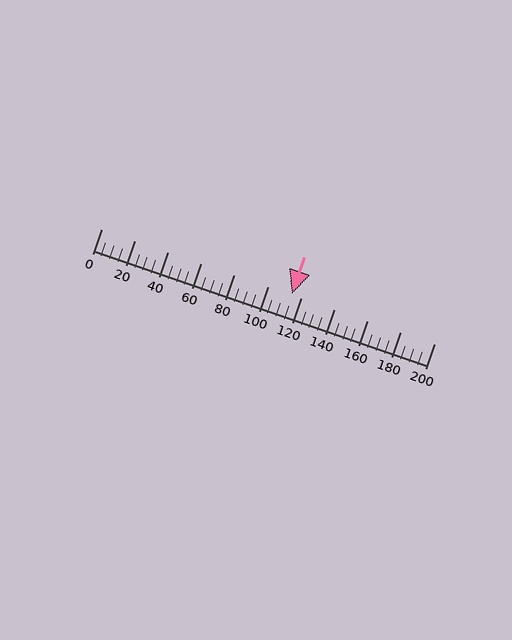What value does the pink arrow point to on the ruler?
The pink arrow points to approximately 115.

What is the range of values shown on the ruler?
The ruler shows values from 0 to 200.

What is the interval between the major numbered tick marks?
The major tick marks are spaced 20 units apart.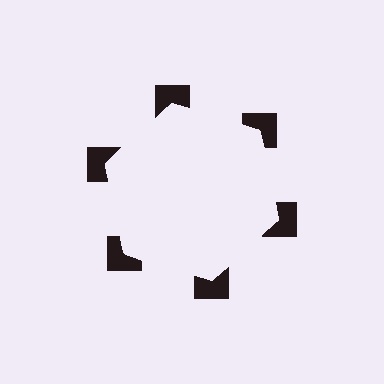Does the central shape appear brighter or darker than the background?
It typically appears slightly brighter than the background, even though no actual brightness change is drawn.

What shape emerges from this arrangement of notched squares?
An illusory hexagon — its edges are inferred from the aligned wedge cuts in the notched squares, not physically drawn.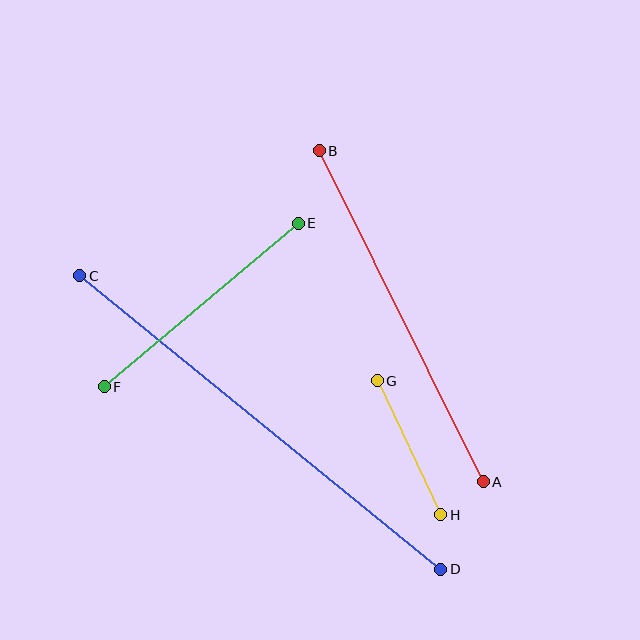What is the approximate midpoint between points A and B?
The midpoint is at approximately (401, 316) pixels.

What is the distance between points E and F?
The distance is approximately 254 pixels.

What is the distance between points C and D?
The distance is approximately 466 pixels.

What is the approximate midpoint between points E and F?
The midpoint is at approximately (201, 305) pixels.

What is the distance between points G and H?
The distance is approximately 149 pixels.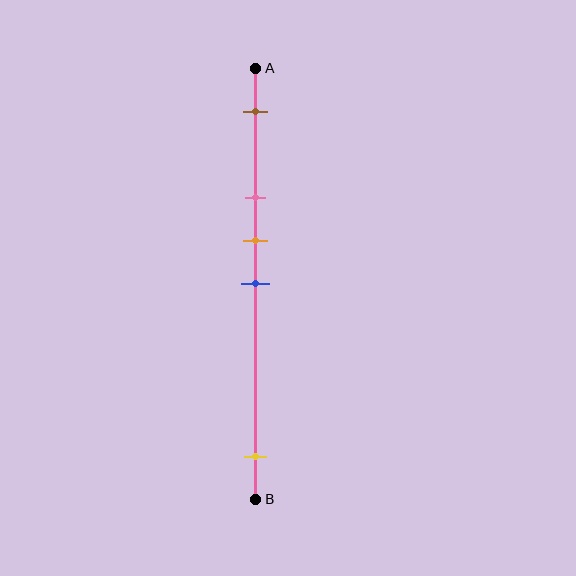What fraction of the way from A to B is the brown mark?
The brown mark is approximately 10% (0.1) of the way from A to B.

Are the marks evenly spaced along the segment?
No, the marks are not evenly spaced.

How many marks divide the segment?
There are 5 marks dividing the segment.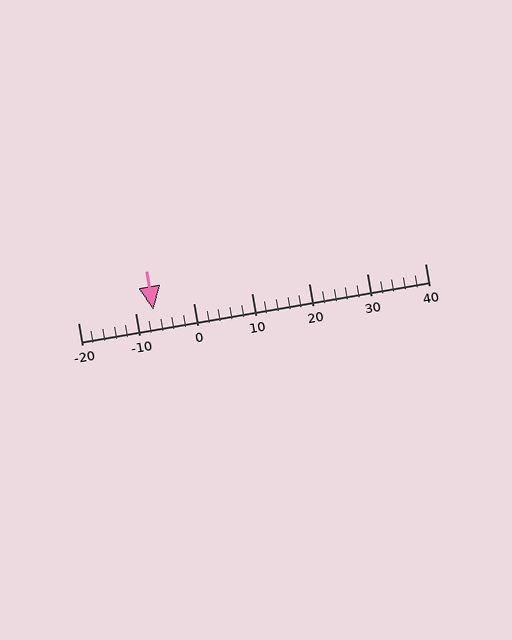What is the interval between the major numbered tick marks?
The major tick marks are spaced 10 units apart.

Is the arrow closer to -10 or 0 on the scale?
The arrow is closer to -10.